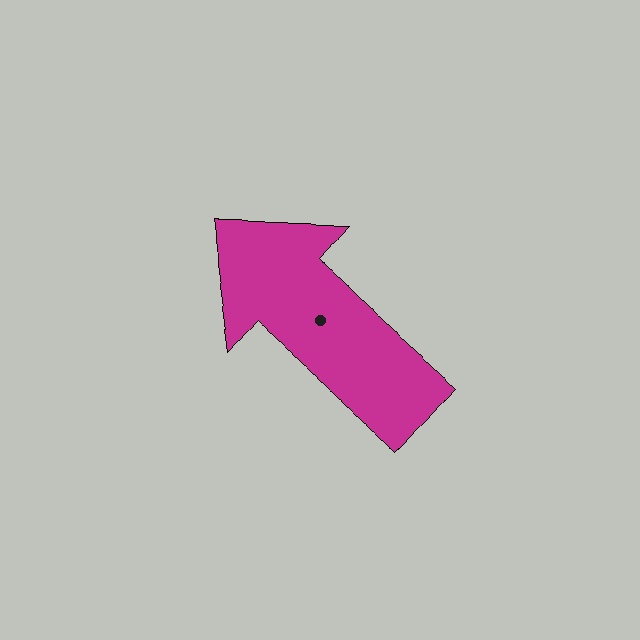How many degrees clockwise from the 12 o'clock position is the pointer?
Approximately 311 degrees.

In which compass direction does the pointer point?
Northwest.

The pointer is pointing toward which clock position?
Roughly 10 o'clock.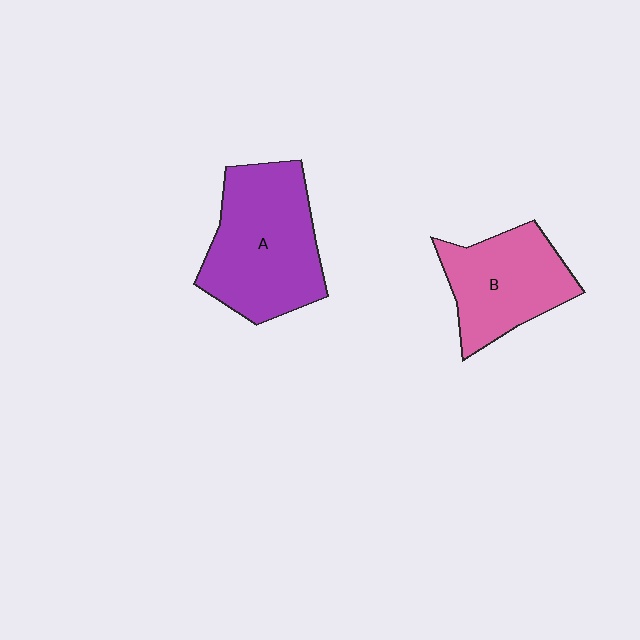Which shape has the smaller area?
Shape B (pink).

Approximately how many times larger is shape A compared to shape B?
Approximately 1.3 times.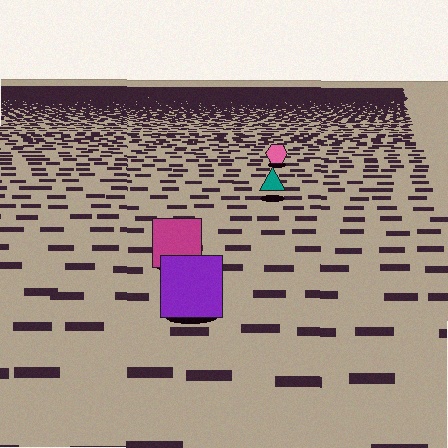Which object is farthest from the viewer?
The pink hexagon is farthest from the viewer. It appears smaller and the ground texture around it is denser.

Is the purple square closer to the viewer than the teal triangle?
Yes. The purple square is closer — you can tell from the texture gradient: the ground texture is coarser near it.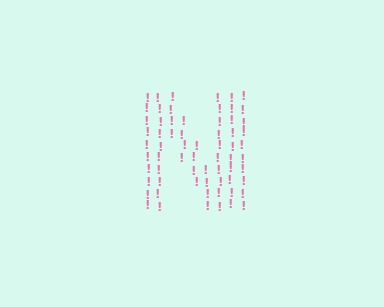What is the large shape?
The large shape is the letter N.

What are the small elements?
The small elements are exclamation marks.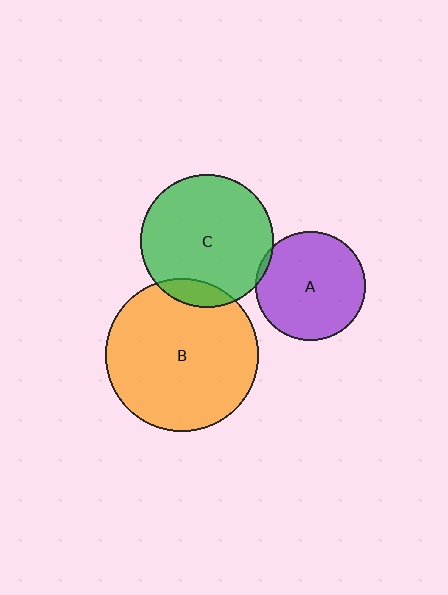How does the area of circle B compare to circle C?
Approximately 1.3 times.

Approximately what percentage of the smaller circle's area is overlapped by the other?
Approximately 10%.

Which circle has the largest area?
Circle B (orange).